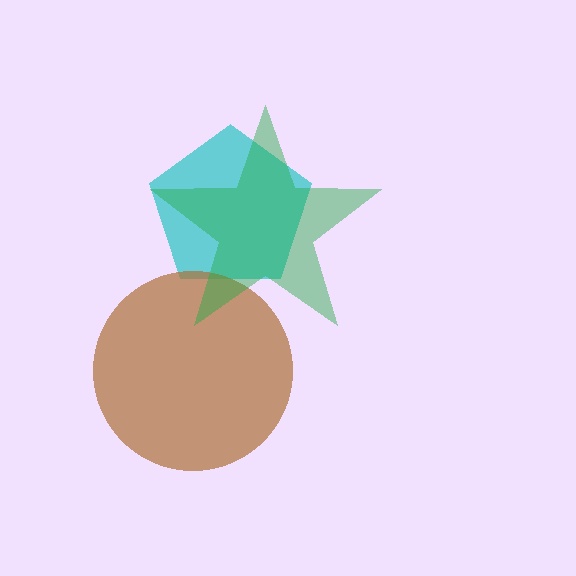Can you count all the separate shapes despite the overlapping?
Yes, there are 3 separate shapes.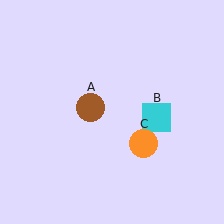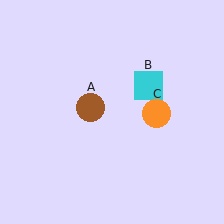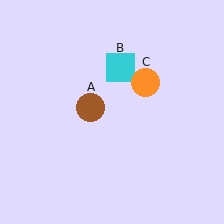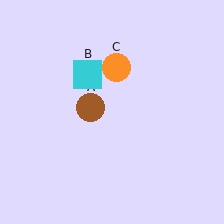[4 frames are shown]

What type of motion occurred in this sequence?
The cyan square (object B), orange circle (object C) rotated counterclockwise around the center of the scene.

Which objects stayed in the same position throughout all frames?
Brown circle (object A) remained stationary.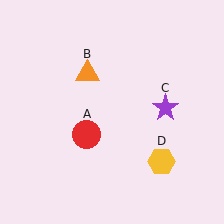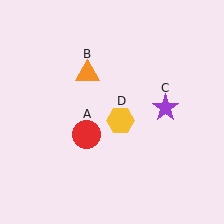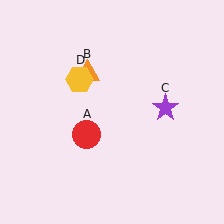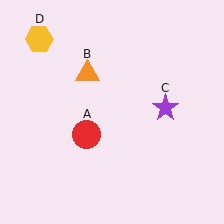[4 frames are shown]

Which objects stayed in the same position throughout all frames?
Red circle (object A) and orange triangle (object B) and purple star (object C) remained stationary.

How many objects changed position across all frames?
1 object changed position: yellow hexagon (object D).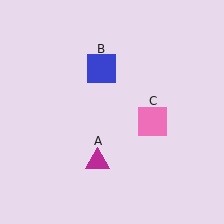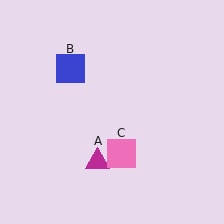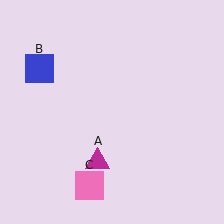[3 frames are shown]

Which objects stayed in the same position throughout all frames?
Magenta triangle (object A) remained stationary.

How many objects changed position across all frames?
2 objects changed position: blue square (object B), pink square (object C).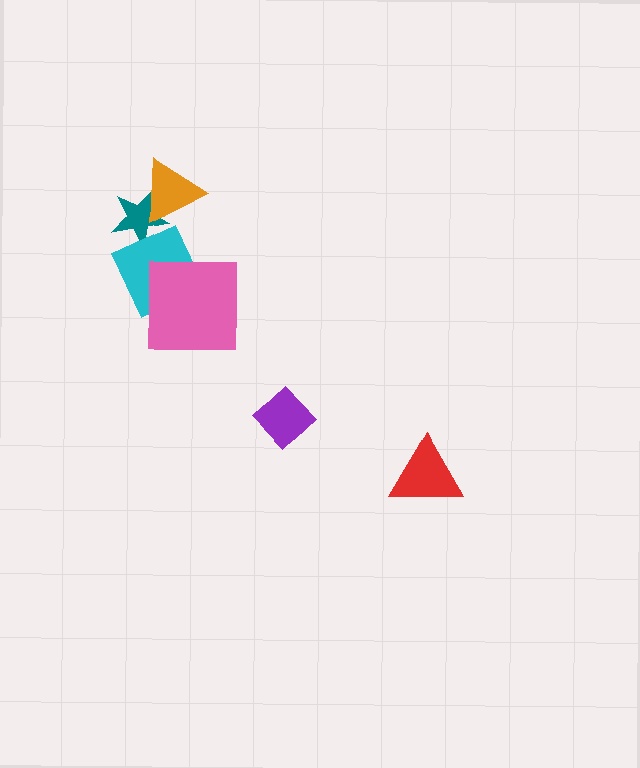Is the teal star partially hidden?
Yes, it is partially covered by another shape.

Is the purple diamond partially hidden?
No, no other shape covers it.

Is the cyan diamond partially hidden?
Yes, it is partially covered by another shape.